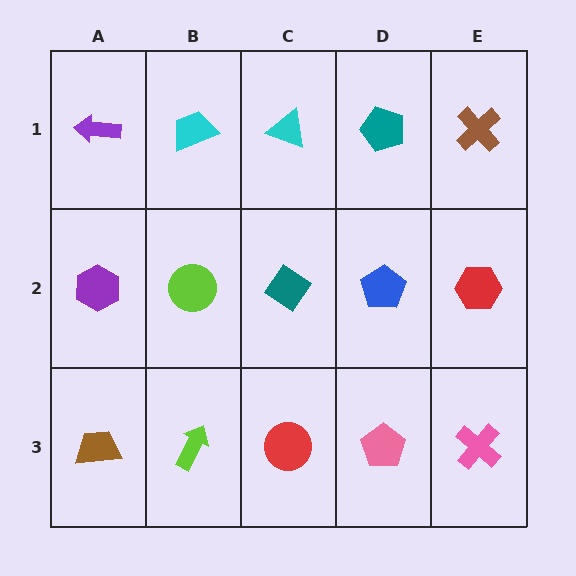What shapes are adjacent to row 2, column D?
A teal pentagon (row 1, column D), a pink pentagon (row 3, column D), a teal diamond (row 2, column C), a red hexagon (row 2, column E).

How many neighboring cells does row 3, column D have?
3.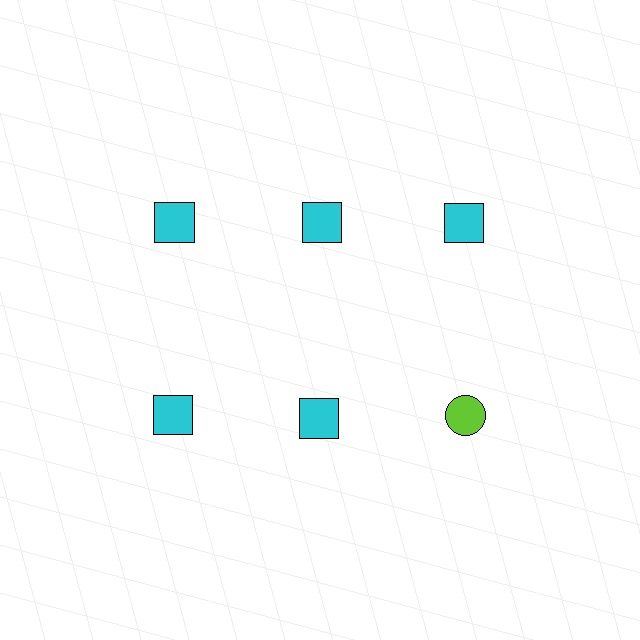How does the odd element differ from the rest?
It differs in both color (lime instead of cyan) and shape (circle instead of square).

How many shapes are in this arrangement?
There are 6 shapes arranged in a grid pattern.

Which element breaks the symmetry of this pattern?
The lime circle in the second row, center column breaks the symmetry. All other shapes are cyan squares.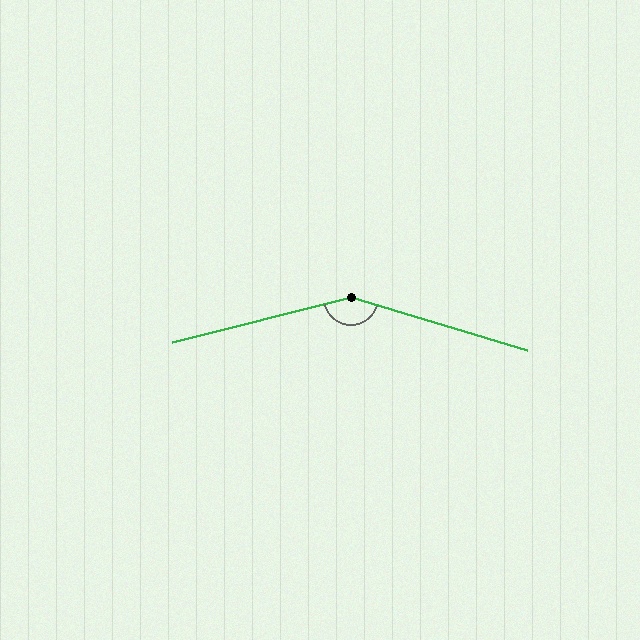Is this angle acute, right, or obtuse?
It is obtuse.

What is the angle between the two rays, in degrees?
Approximately 149 degrees.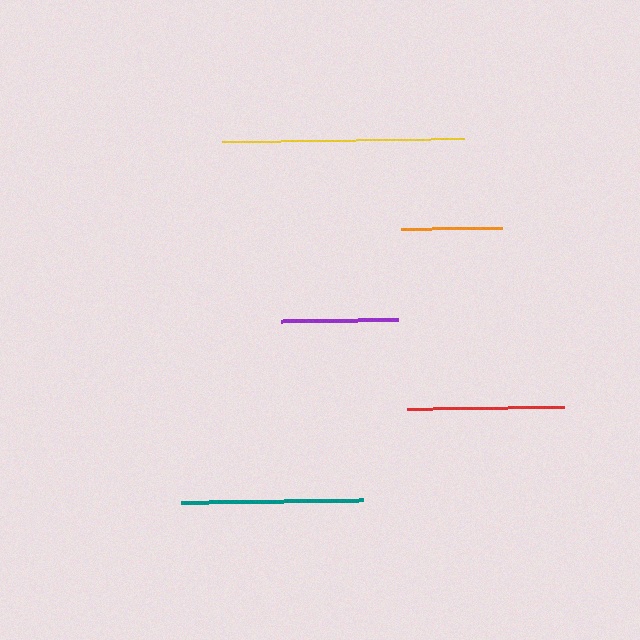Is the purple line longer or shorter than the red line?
The red line is longer than the purple line.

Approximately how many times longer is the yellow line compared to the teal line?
The yellow line is approximately 1.3 times the length of the teal line.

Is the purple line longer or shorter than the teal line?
The teal line is longer than the purple line.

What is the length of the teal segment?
The teal segment is approximately 182 pixels long.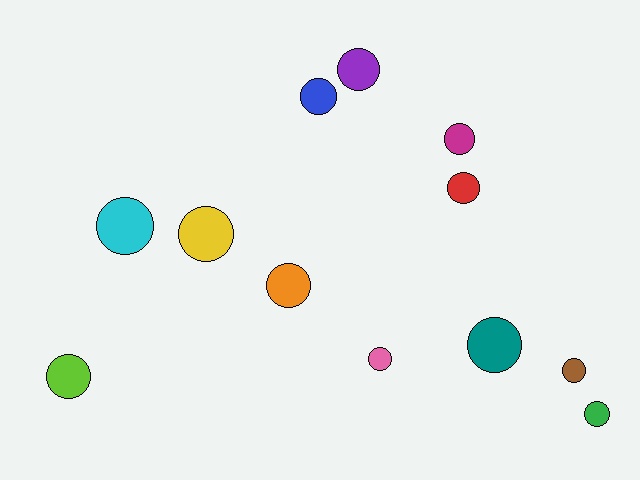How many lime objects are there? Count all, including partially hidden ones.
There is 1 lime object.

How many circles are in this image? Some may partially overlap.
There are 12 circles.